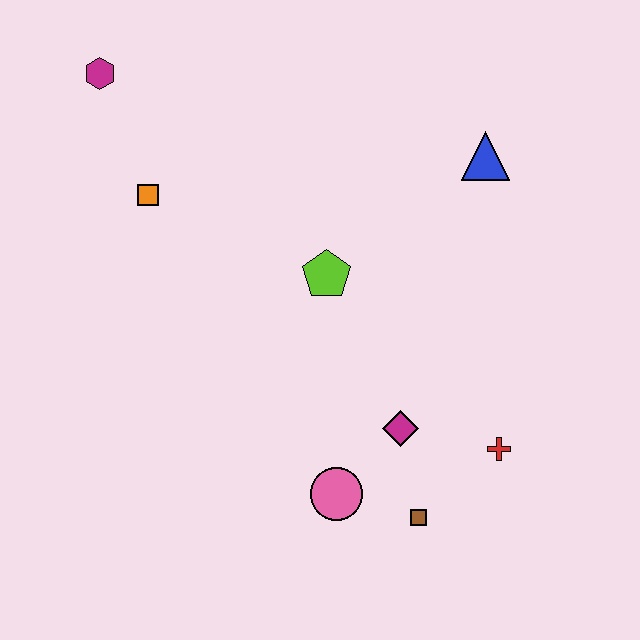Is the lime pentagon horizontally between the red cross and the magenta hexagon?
Yes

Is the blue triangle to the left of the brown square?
No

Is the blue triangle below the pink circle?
No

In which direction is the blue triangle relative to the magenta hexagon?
The blue triangle is to the right of the magenta hexagon.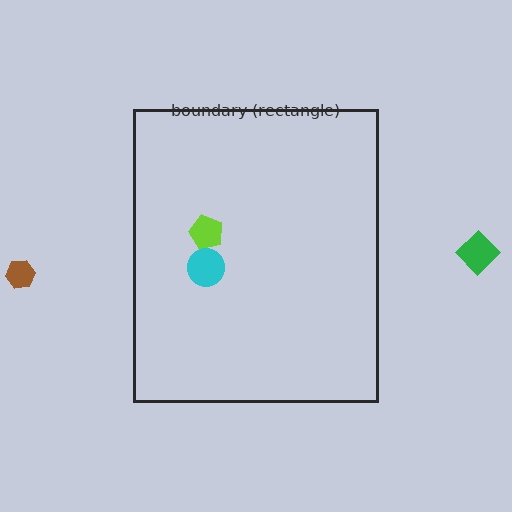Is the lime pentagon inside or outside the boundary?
Inside.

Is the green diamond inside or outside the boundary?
Outside.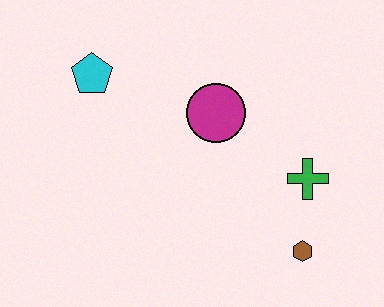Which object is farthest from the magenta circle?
The brown hexagon is farthest from the magenta circle.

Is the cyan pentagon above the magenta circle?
Yes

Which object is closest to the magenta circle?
The green cross is closest to the magenta circle.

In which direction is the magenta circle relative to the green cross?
The magenta circle is to the left of the green cross.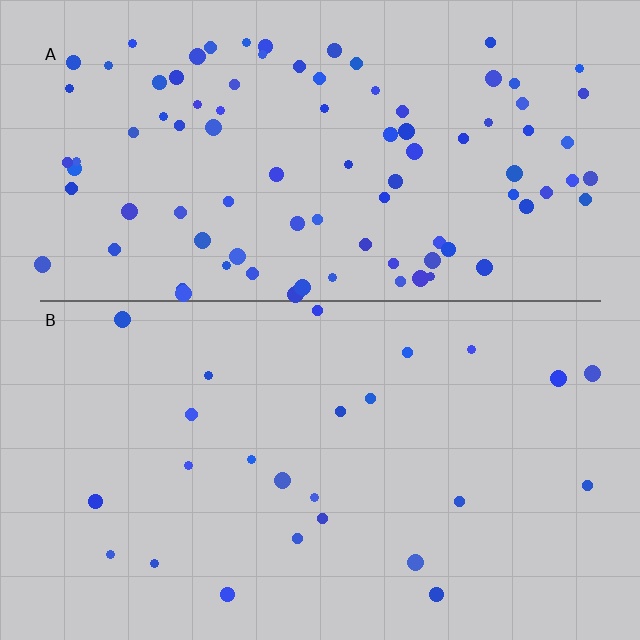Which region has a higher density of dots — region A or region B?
A (the top).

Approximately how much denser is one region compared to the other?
Approximately 3.7× — region A over region B.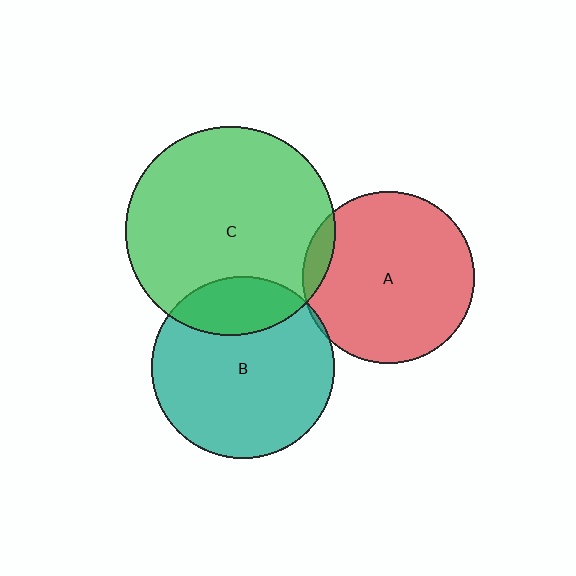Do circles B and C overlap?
Yes.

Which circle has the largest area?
Circle C (green).